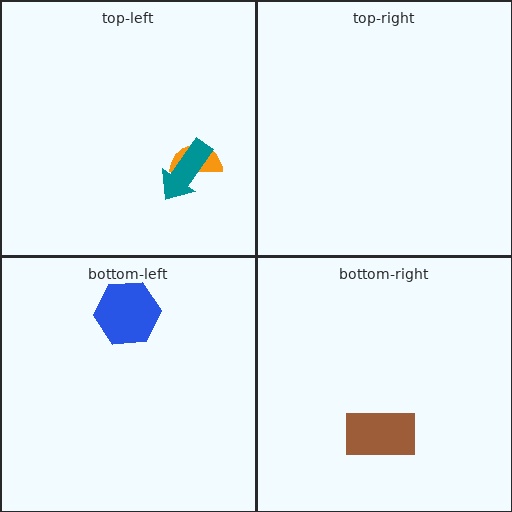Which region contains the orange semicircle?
The top-left region.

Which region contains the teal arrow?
The top-left region.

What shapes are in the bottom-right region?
The brown rectangle.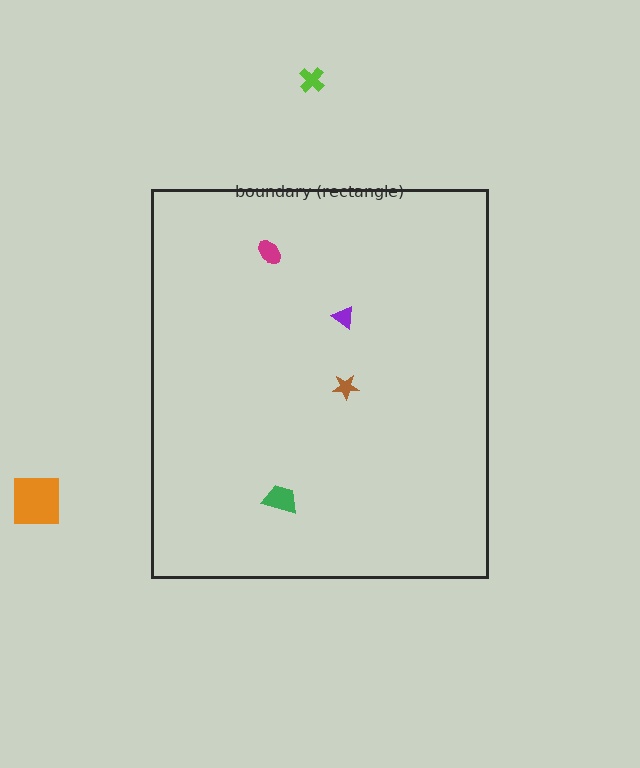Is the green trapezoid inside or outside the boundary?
Inside.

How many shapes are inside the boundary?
4 inside, 2 outside.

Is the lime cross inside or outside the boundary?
Outside.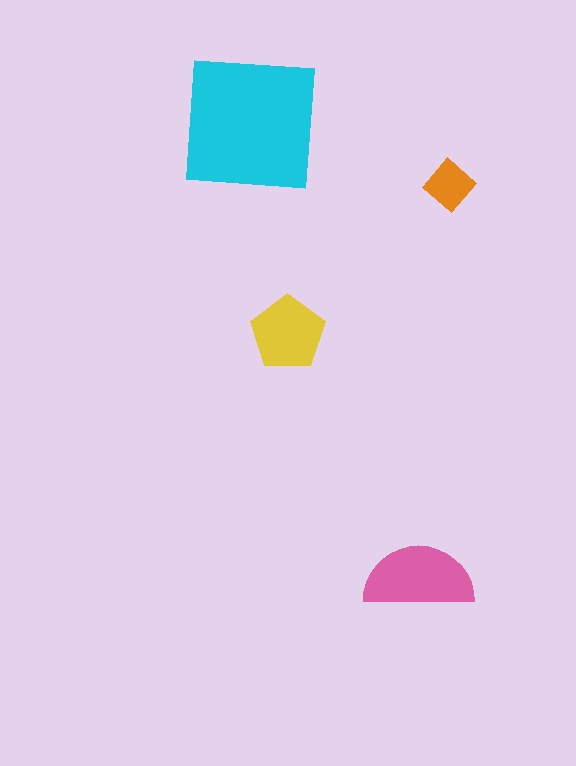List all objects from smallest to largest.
The orange diamond, the yellow pentagon, the pink semicircle, the cyan square.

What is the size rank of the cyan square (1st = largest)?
1st.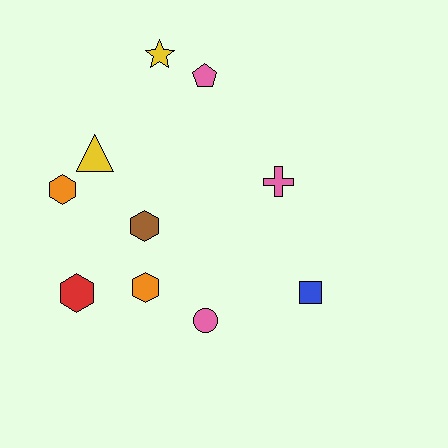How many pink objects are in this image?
There are 3 pink objects.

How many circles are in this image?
There is 1 circle.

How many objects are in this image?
There are 10 objects.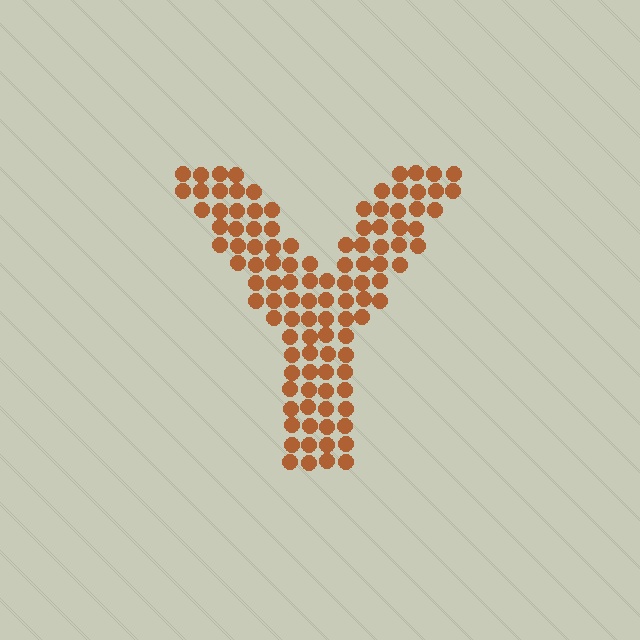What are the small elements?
The small elements are circles.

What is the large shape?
The large shape is the letter Y.